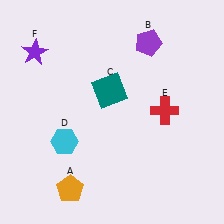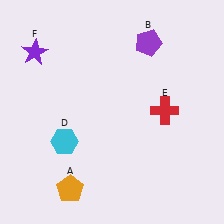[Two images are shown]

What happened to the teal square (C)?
The teal square (C) was removed in Image 2. It was in the top-left area of Image 1.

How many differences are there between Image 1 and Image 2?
There is 1 difference between the two images.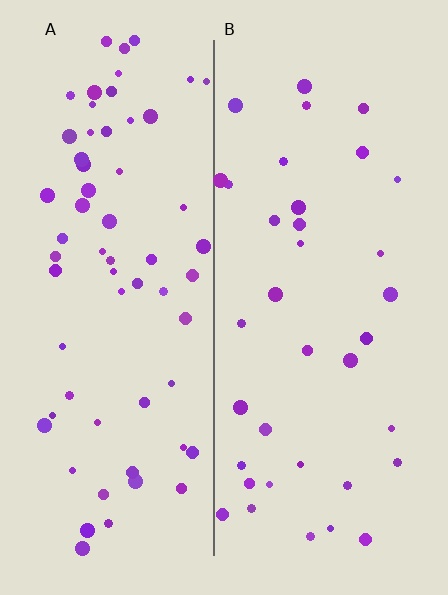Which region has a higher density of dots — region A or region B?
A (the left).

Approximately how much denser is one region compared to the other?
Approximately 1.8× — region A over region B.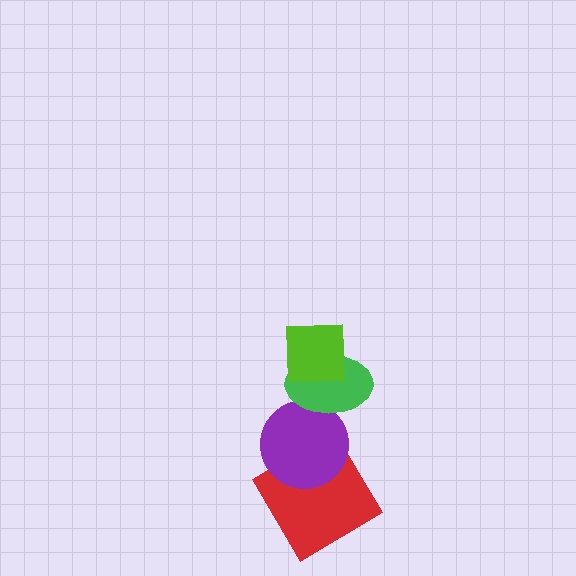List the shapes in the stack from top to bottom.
From top to bottom: the lime square, the green ellipse, the purple circle, the red diamond.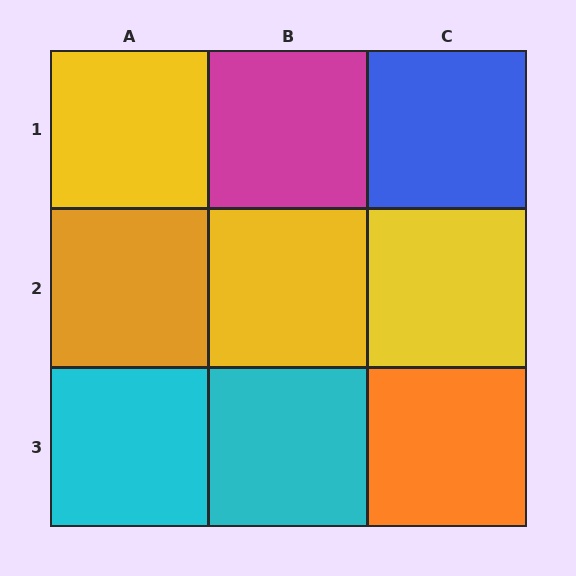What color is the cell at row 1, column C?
Blue.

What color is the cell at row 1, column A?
Yellow.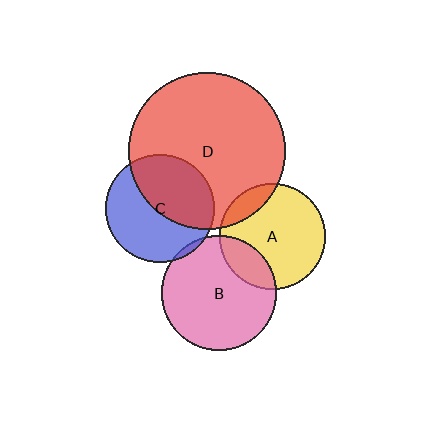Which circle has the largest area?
Circle D (red).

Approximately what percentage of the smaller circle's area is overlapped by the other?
Approximately 15%.